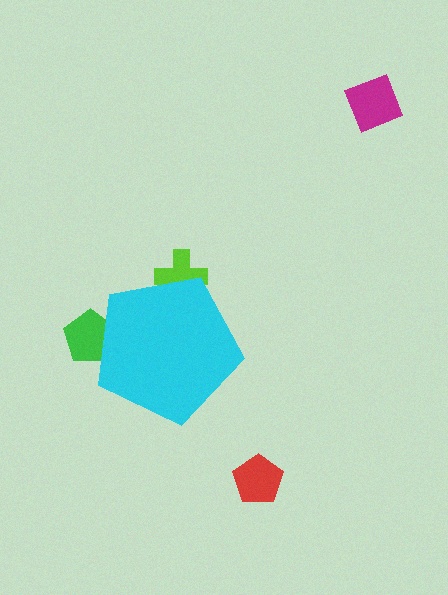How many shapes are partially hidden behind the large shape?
2 shapes are partially hidden.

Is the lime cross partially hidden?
Yes, the lime cross is partially hidden behind the cyan pentagon.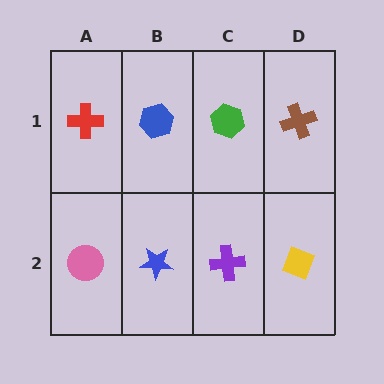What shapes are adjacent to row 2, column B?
A blue hexagon (row 1, column B), a pink circle (row 2, column A), a purple cross (row 2, column C).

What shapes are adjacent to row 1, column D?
A yellow diamond (row 2, column D), a green hexagon (row 1, column C).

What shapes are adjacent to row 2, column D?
A brown cross (row 1, column D), a purple cross (row 2, column C).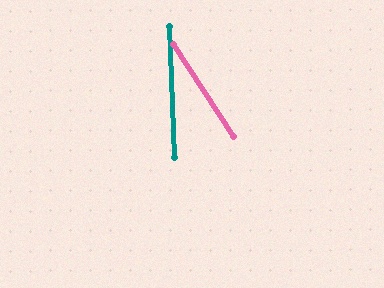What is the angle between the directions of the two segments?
Approximately 31 degrees.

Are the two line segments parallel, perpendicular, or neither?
Neither parallel nor perpendicular — they differ by about 31°.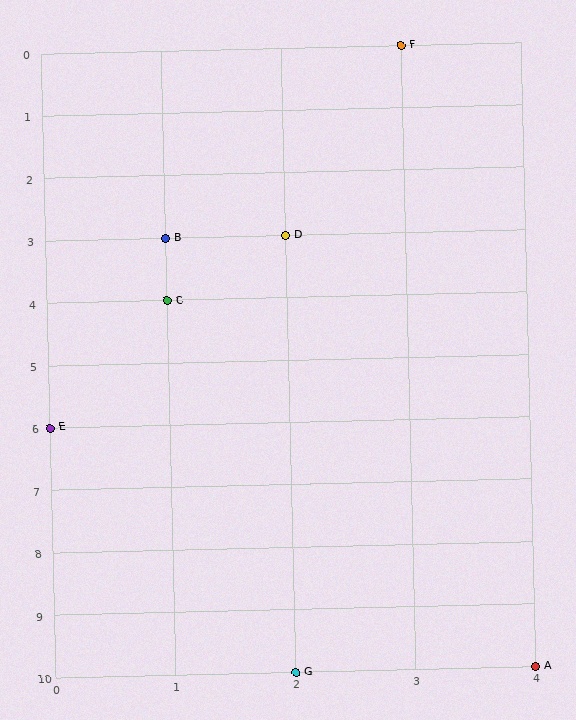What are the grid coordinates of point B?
Point B is at grid coordinates (1, 3).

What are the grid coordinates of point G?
Point G is at grid coordinates (2, 10).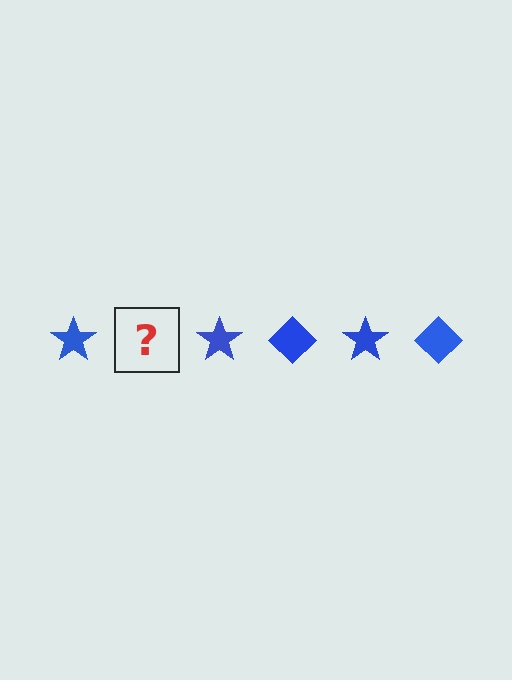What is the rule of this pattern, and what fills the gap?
The rule is that the pattern cycles through star, diamond shapes in blue. The gap should be filled with a blue diamond.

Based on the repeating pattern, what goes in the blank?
The blank should be a blue diamond.